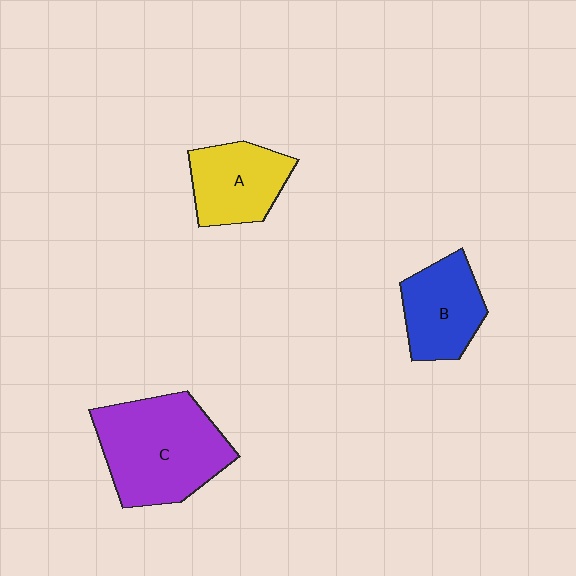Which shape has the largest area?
Shape C (purple).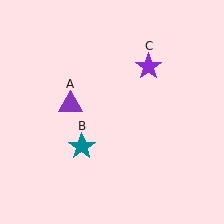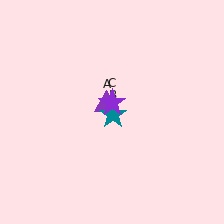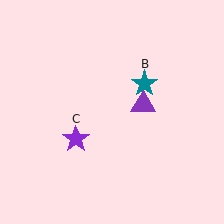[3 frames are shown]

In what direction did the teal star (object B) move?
The teal star (object B) moved up and to the right.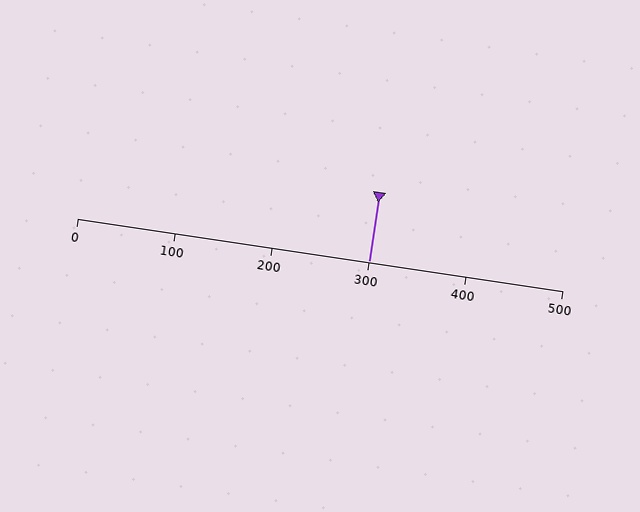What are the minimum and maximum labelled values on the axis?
The axis runs from 0 to 500.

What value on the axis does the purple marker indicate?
The marker indicates approximately 300.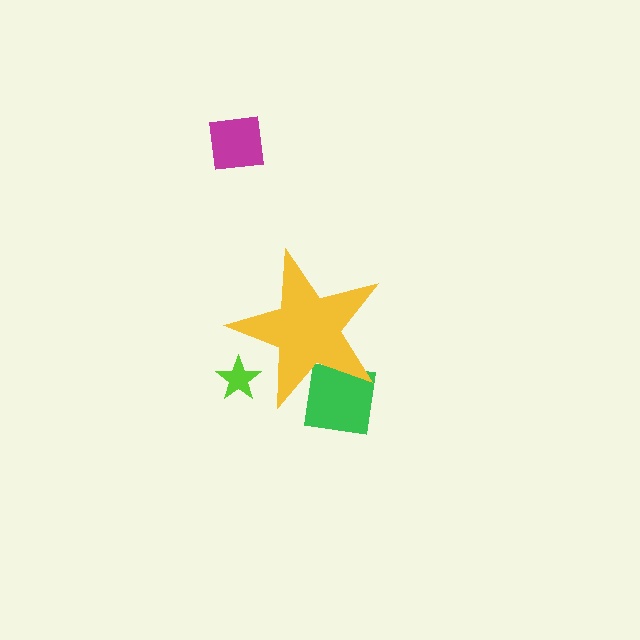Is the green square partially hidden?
Yes, the green square is partially hidden behind the yellow star.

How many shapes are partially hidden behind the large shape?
2 shapes are partially hidden.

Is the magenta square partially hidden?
No, the magenta square is fully visible.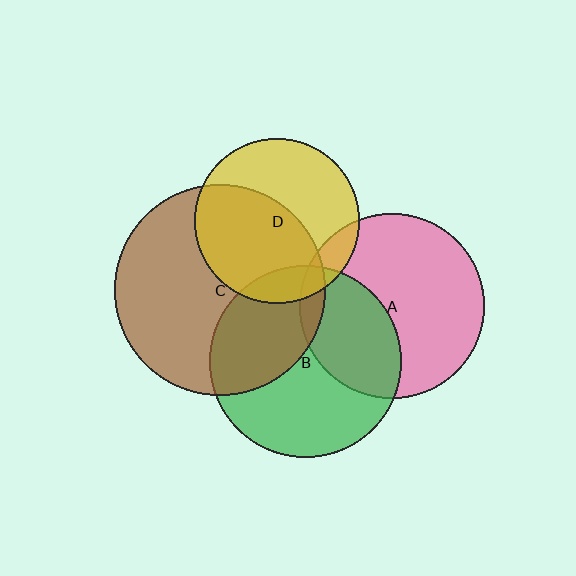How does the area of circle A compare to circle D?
Approximately 1.3 times.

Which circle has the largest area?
Circle C (brown).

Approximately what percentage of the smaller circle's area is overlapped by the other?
Approximately 5%.